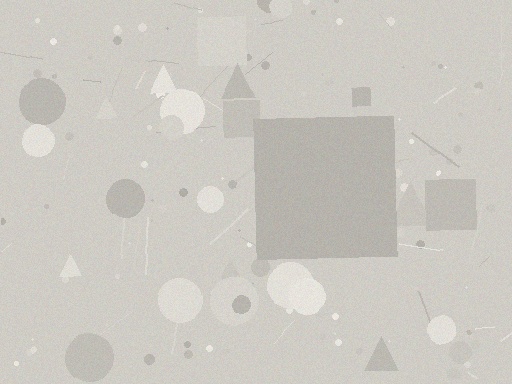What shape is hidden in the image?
A square is hidden in the image.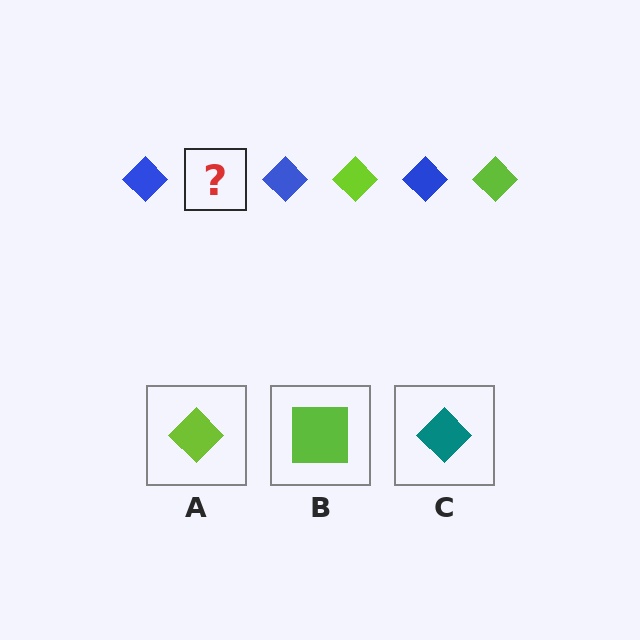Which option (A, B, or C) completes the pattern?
A.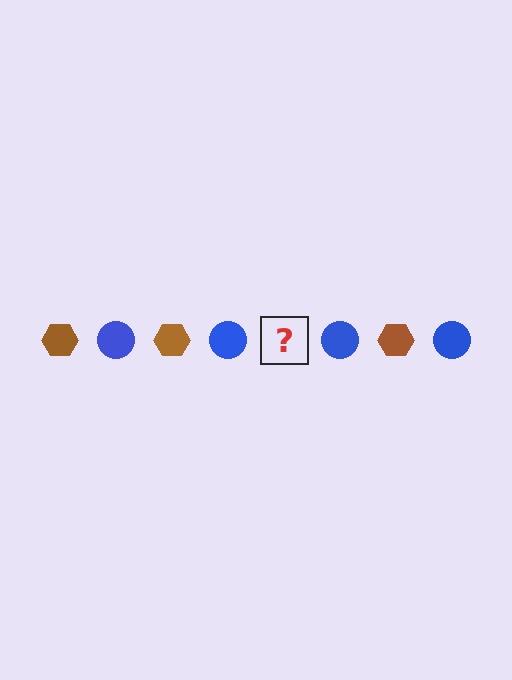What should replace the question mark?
The question mark should be replaced with a brown hexagon.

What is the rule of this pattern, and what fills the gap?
The rule is that the pattern alternates between brown hexagon and blue circle. The gap should be filled with a brown hexagon.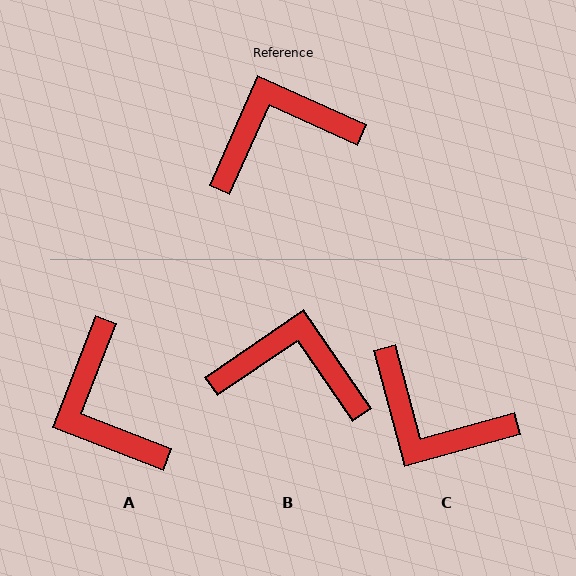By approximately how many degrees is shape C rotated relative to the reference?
Approximately 129 degrees counter-clockwise.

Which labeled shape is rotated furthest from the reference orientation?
C, about 129 degrees away.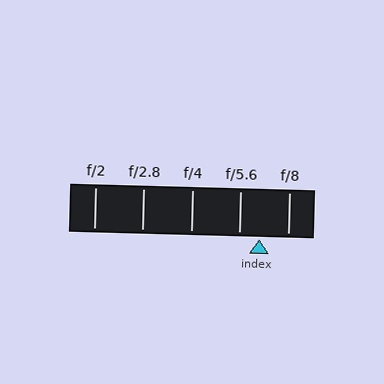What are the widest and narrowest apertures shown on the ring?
The widest aperture shown is f/2 and the narrowest is f/8.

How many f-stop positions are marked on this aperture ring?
There are 5 f-stop positions marked.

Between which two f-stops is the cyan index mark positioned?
The index mark is between f/5.6 and f/8.